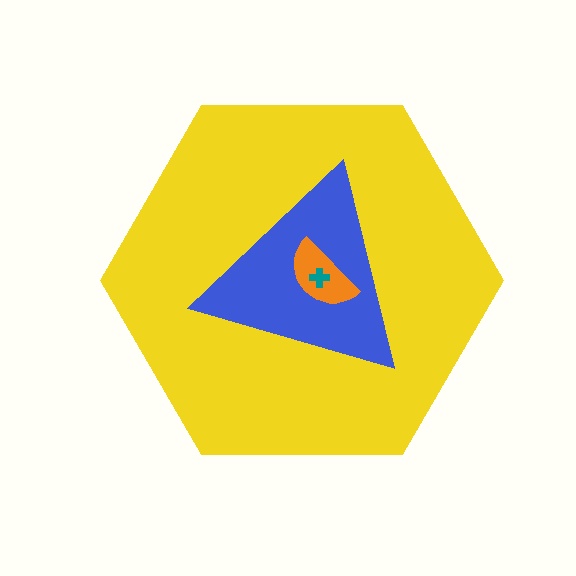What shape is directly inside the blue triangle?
The orange semicircle.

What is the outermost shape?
The yellow hexagon.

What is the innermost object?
The teal cross.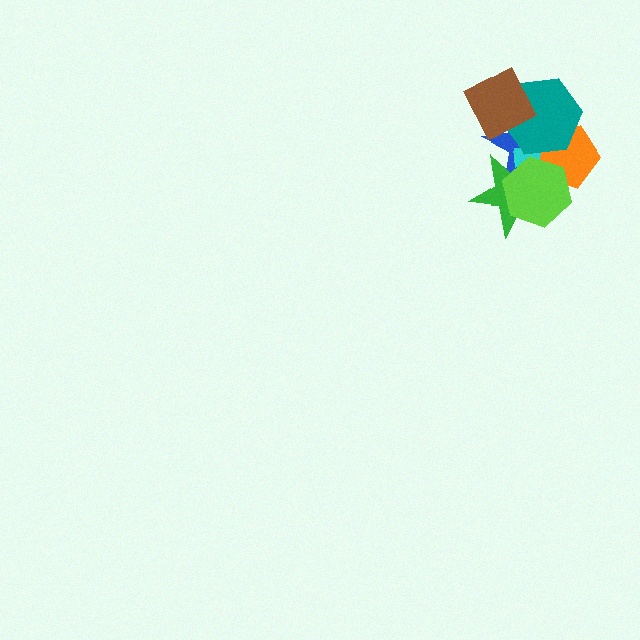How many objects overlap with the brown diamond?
2 objects overlap with the brown diamond.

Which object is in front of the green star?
The lime hexagon is in front of the green star.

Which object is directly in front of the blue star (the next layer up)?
The cyan cross is directly in front of the blue star.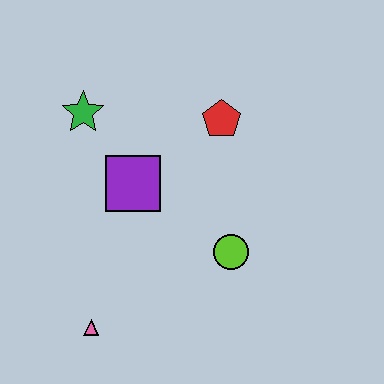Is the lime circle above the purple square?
No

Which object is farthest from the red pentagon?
The pink triangle is farthest from the red pentagon.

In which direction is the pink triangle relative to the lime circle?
The pink triangle is to the left of the lime circle.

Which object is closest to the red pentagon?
The purple square is closest to the red pentagon.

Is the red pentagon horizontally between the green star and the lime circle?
Yes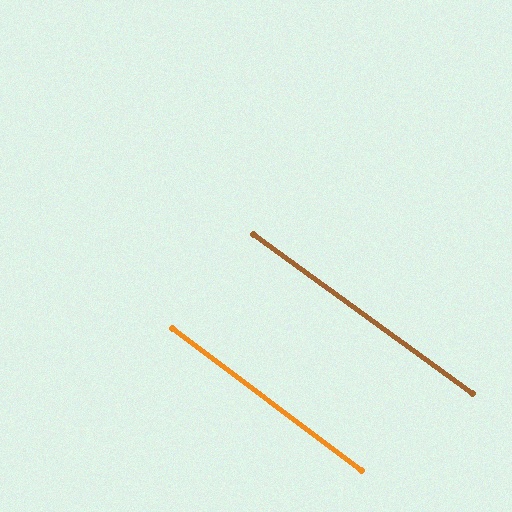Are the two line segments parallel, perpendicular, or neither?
Parallel — their directions differ by only 0.9°.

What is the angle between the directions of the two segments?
Approximately 1 degree.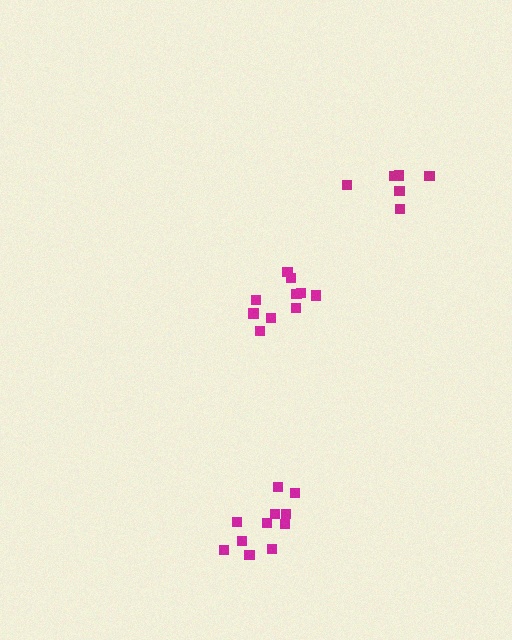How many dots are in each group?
Group 1: 6 dots, Group 2: 10 dots, Group 3: 11 dots (27 total).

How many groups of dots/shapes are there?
There are 3 groups.